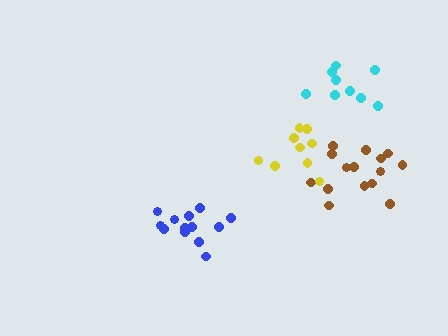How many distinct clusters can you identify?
There are 4 distinct clusters.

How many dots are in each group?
Group 1: 15 dots, Group 2: 13 dots, Group 3: 9 dots, Group 4: 9 dots (46 total).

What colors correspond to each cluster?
The clusters are colored: brown, blue, cyan, yellow.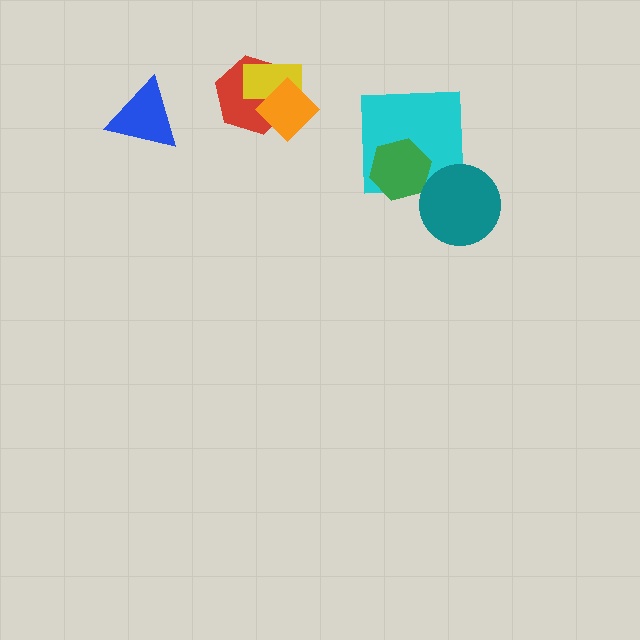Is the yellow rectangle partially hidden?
Yes, it is partially covered by another shape.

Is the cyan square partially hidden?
Yes, it is partially covered by another shape.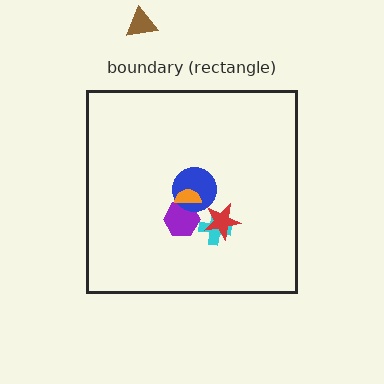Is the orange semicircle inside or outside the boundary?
Inside.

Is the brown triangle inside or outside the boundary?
Outside.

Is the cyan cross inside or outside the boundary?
Inside.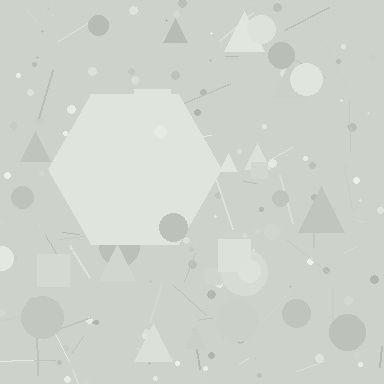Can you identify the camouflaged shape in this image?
The camouflaged shape is a hexagon.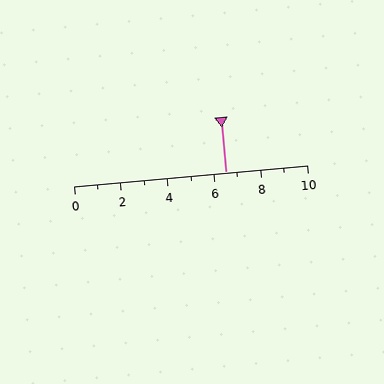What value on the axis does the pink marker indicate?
The marker indicates approximately 6.5.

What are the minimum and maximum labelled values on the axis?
The axis runs from 0 to 10.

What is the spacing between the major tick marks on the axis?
The major ticks are spaced 2 apart.